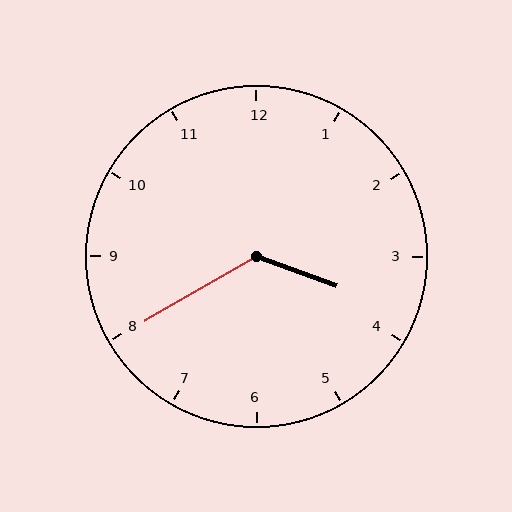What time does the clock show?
3:40.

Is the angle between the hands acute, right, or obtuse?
It is obtuse.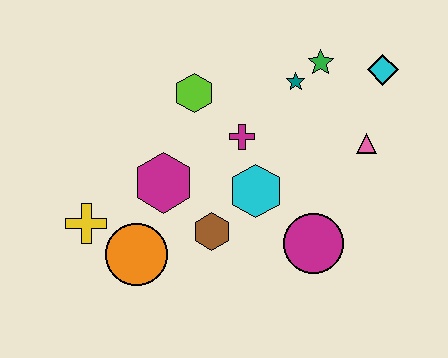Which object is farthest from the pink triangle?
The yellow cross is farthest from the pink triangle.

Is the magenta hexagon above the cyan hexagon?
Yes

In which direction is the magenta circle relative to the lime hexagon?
The magenta circle is below the lime hexagon.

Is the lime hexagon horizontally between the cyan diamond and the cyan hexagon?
No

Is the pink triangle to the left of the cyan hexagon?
No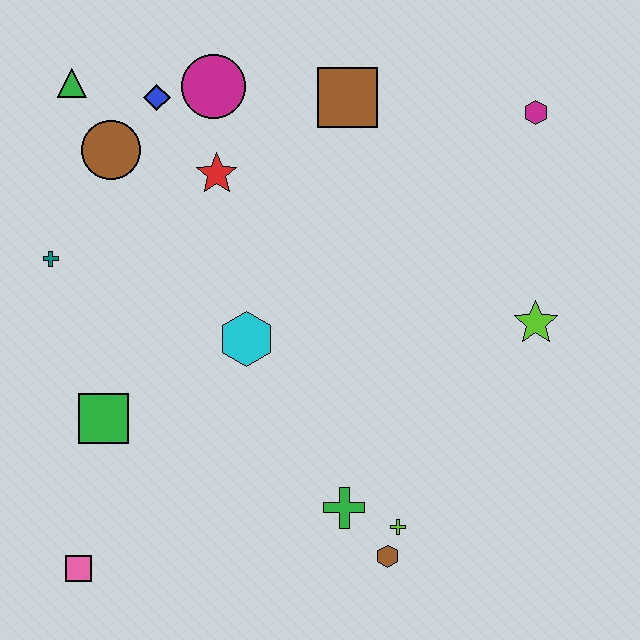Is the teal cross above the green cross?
Yes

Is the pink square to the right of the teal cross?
Yes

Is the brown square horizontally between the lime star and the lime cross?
No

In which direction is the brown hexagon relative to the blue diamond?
The brown hexagon is below the blue diamond.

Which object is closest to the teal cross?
The brown circle is closest to the teal cross.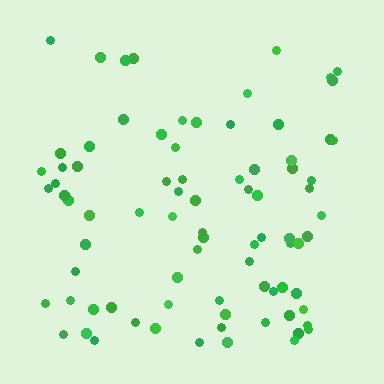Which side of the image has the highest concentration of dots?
The bottom.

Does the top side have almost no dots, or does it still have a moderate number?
Still a moderate number, just noticeably fewer than the bottom.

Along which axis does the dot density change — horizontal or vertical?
Vertical.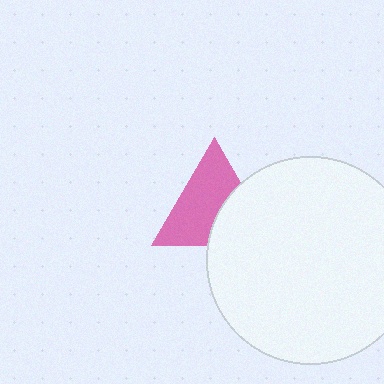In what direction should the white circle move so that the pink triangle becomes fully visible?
The white circle should move right. That is the shortest direction to clear the overlap and leave the pink triangle fully visible.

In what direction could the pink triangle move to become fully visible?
The pink triangle could move left. That would shift it out from behind the white circle entirely.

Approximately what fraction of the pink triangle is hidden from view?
Roughly 36% of the pink triangle is hidden behind the white circle.